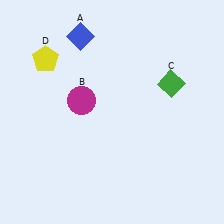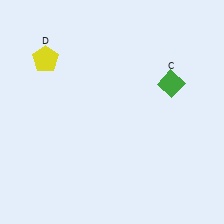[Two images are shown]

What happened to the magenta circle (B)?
The magenta circle (B) was removed in Image 2. It was in the top-left area of Image 1.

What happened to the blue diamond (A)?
The blue diamond (A) was removed in Image 2. It was in the top-left area of Image 1.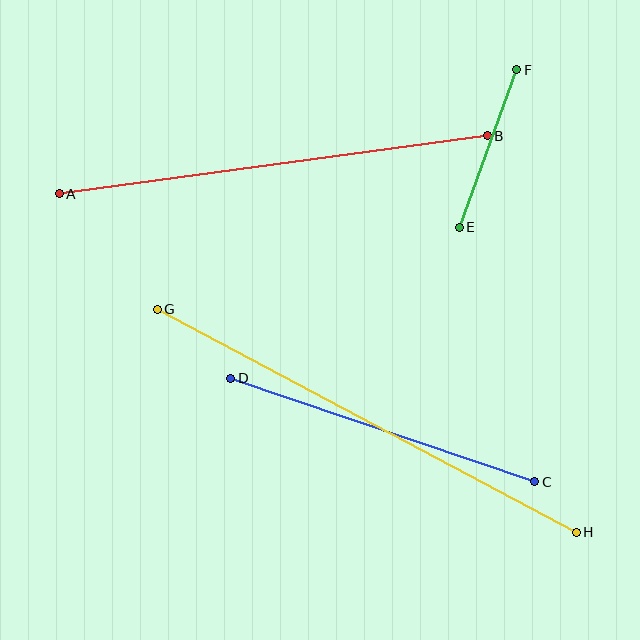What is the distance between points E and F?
The distance is approximately 168 pixels.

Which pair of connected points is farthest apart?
Points G and H are farthest apart.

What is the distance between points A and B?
The distance is approximately 432 pixels.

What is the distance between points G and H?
The distance is approximately 475 pixels.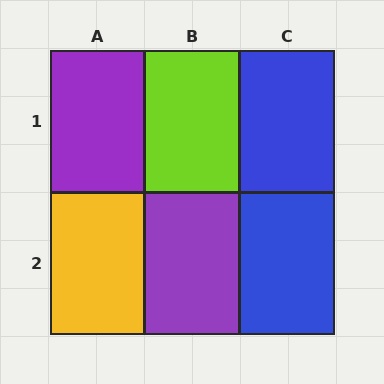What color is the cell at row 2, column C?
Blue.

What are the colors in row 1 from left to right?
Purple, lime, blue.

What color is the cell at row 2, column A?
Yellow.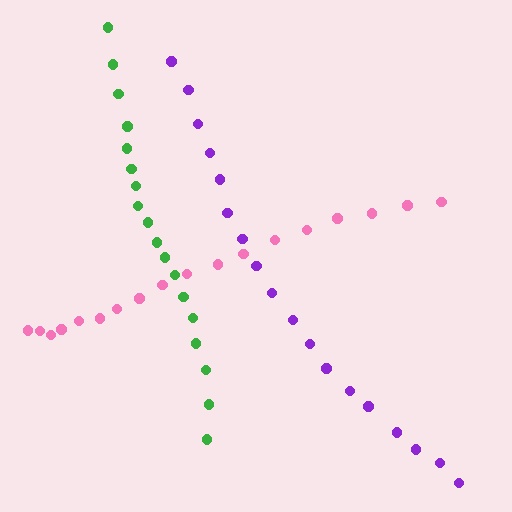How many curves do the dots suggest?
There are 3 distinct paths.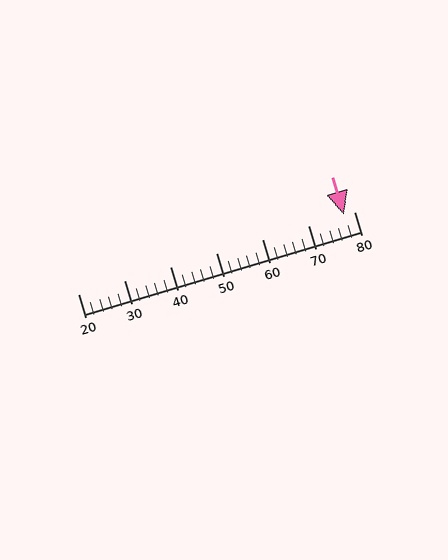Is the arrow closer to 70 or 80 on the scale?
The arrow is closer to 80.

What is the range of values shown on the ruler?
The ruler shows values from 20 to 80.